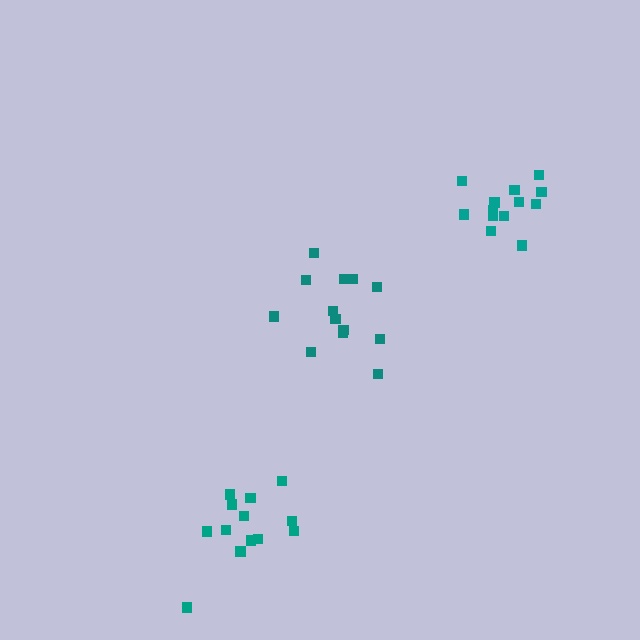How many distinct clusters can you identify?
There are 3 distinct clusters.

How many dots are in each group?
Group 1: 13 dots, Group 2: 13 dots, Group 3: 13 dots (39 total).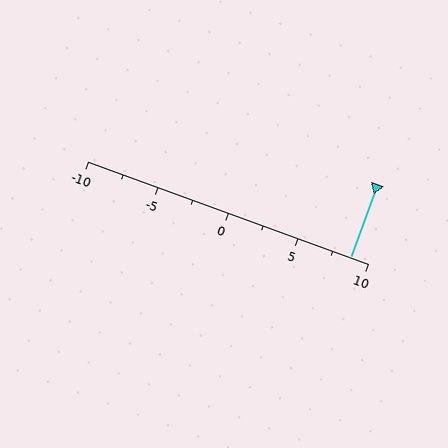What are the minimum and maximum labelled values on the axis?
The axis runs from -10 to 10.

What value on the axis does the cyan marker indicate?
The marker indicates approximately 8.8.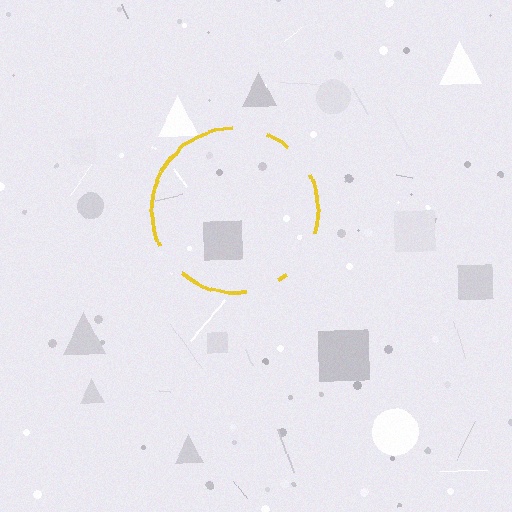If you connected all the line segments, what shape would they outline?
They would outline a circle.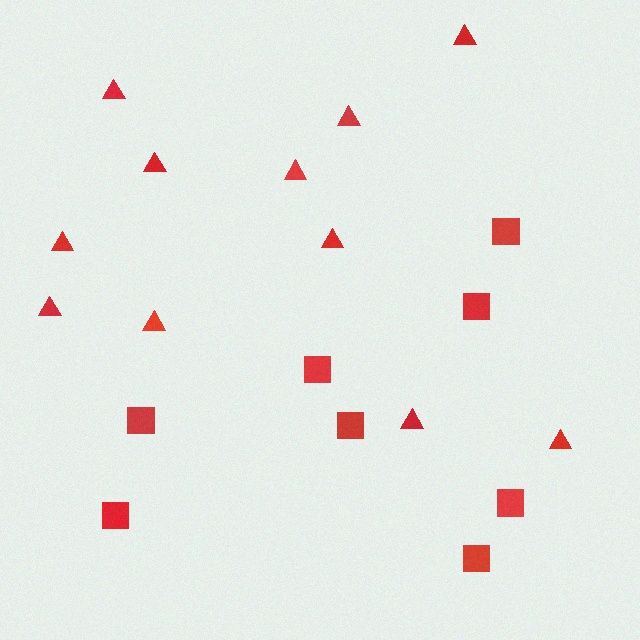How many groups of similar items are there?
There are 2 groups: one group of squares (8) and one group of triangles (11).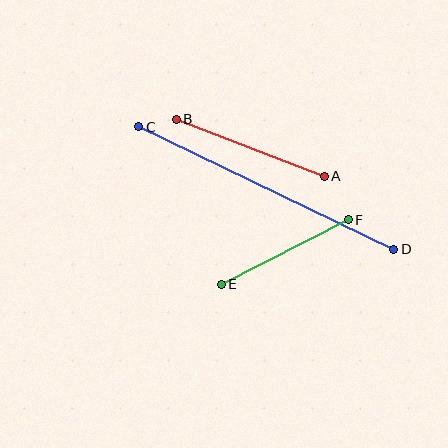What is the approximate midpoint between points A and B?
The midpoint is at approximately (250, 148) pixels.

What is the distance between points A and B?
The distance is approximately 159 pixels.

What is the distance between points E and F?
The distance is approximately 142 pixels.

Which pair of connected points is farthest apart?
Points C and D are farthest apart.